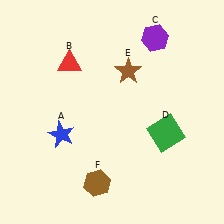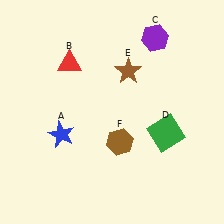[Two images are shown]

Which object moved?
The brown hexagon (F) moved up.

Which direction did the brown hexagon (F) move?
The brown hexagon (F) moved up.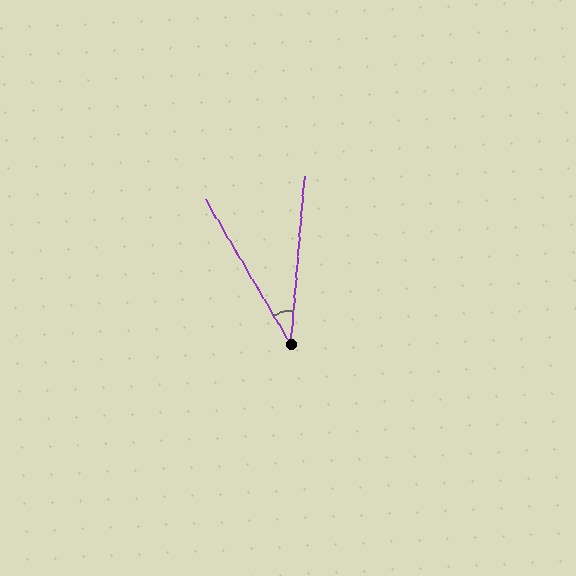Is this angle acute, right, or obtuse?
It is acute.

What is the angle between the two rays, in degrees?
Approximately 35 degrees.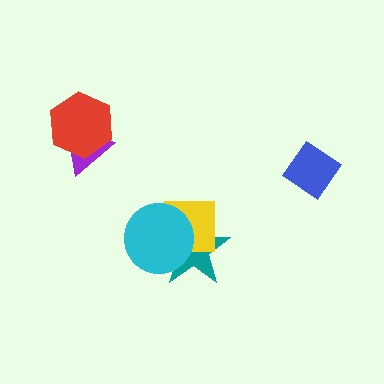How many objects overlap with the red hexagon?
1 object overlaps with the red hexagon.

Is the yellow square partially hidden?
Yes, it is partially covered by another shape.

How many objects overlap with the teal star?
2 objects overlap with the teal star.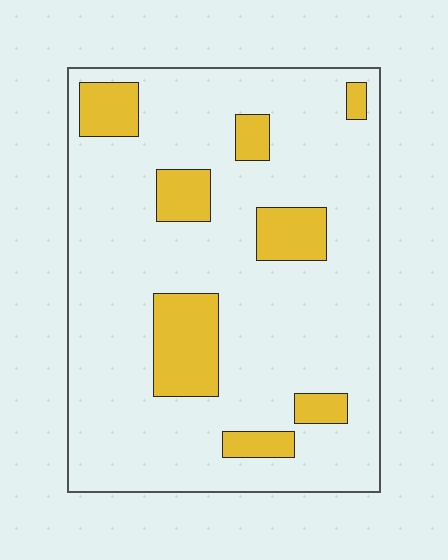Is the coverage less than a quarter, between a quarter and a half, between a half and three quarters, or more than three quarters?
Less than a quarter.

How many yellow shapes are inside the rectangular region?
8.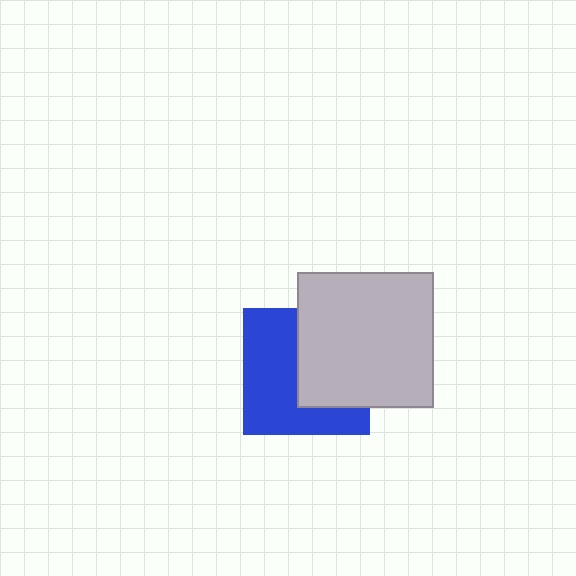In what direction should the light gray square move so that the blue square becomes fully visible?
The light gray square should move right. That is the shortest direction to clear the overlap and leave the blue square fully visible.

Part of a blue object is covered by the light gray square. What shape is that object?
It is a square.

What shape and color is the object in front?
The object in front is a light gray square.